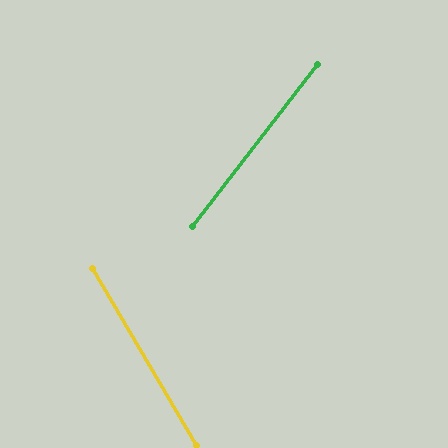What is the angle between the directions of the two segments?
Approximately 68 degrees.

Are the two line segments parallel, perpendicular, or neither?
Neither parallel nor perpendicular — they differ by about 68°.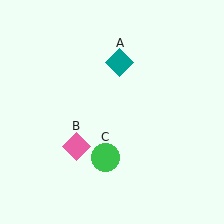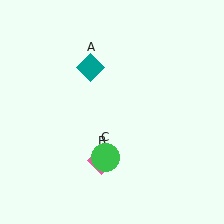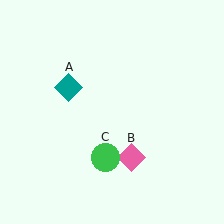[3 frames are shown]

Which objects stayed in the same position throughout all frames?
Green circle (object C) remained stationary.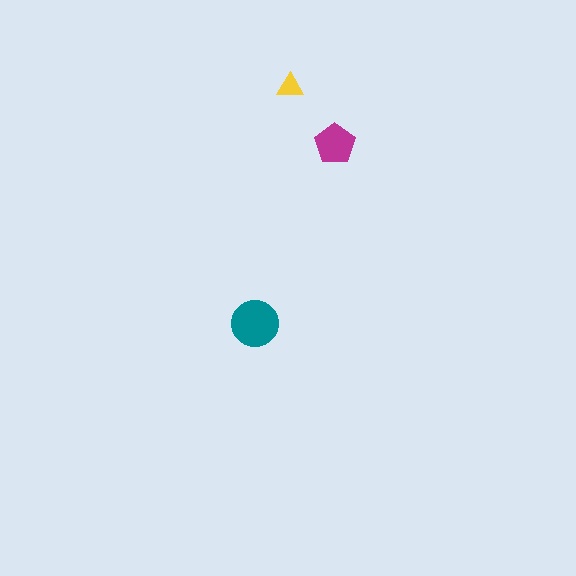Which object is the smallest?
The yellow triangle.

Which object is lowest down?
The teal circle is bottommost.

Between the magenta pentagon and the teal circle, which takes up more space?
The teal circle.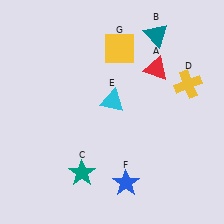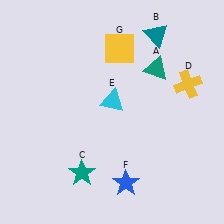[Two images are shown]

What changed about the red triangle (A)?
In Image 1, A is red. In Image 2, it changed to teal.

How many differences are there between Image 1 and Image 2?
There is 1 difference between the two images.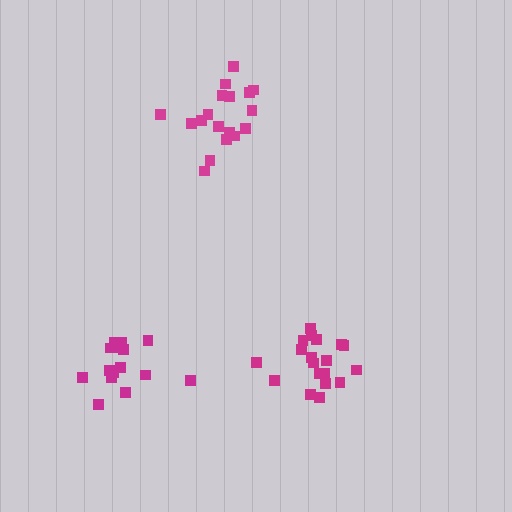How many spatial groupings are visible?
There are 3 spatial groupings.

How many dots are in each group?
Group 1: 18 dots, Group 2: 15 dots, Group 3: 19 dots (52 total).